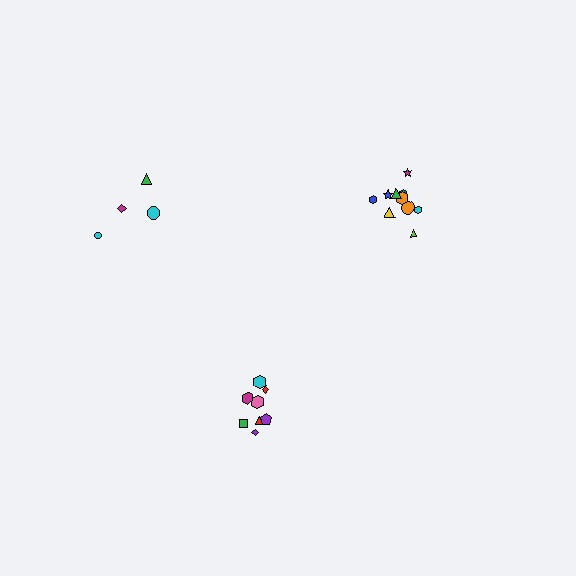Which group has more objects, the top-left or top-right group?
The top-right group.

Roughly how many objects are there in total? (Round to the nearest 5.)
Roughly 20 objects in total.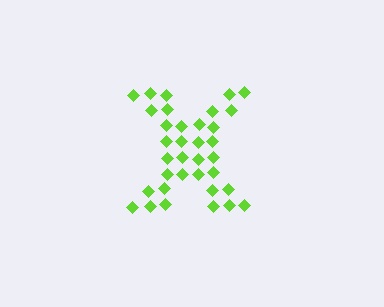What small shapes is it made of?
It is made of small diamonds.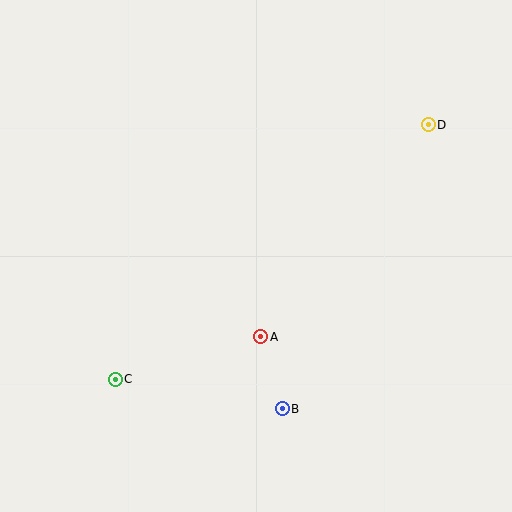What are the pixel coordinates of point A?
Point A is at (261, 337).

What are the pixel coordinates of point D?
Point D is at (428, 125).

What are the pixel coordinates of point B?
Point B is at (282, 409).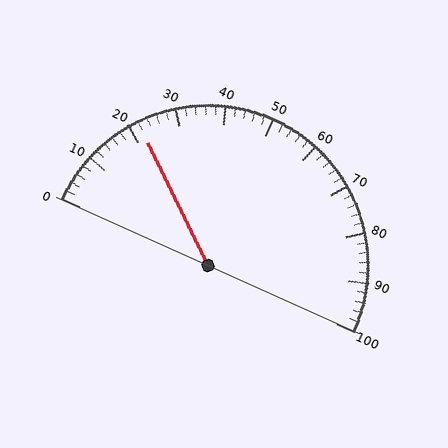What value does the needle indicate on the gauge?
The needle indicates approximately 22.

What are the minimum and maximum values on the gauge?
The gauge ranges from 0 to 100.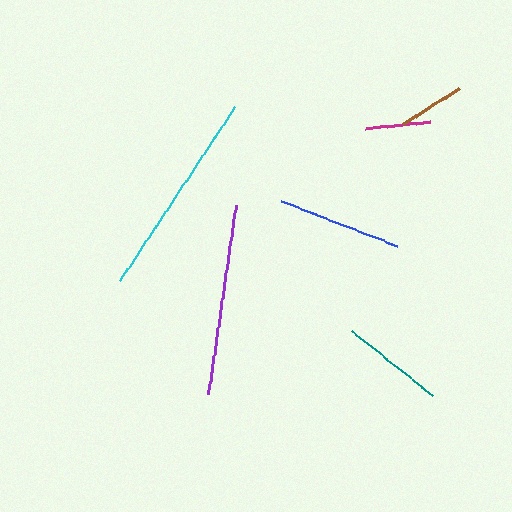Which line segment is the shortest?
The magenta line is the shortest at approximately 65 pixels.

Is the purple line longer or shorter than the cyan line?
The cyan line is longer than the purple line.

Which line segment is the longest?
The cyan line is the longest at approximately 209 pixels.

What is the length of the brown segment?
The brown segment is approximately 66 pixels long.